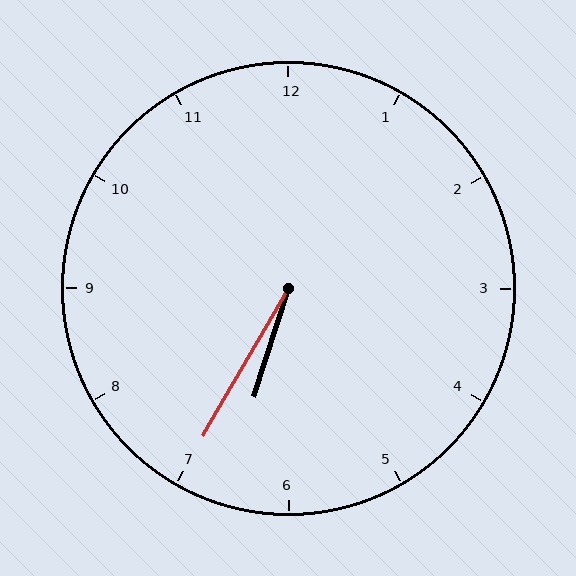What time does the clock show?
6:35.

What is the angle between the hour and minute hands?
Approximately 12 degrees.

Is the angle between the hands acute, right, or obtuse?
It is acute.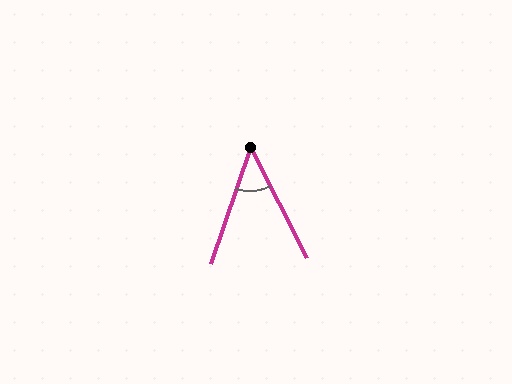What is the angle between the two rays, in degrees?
Approximately 46 degrees.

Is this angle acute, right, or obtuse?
It is acute.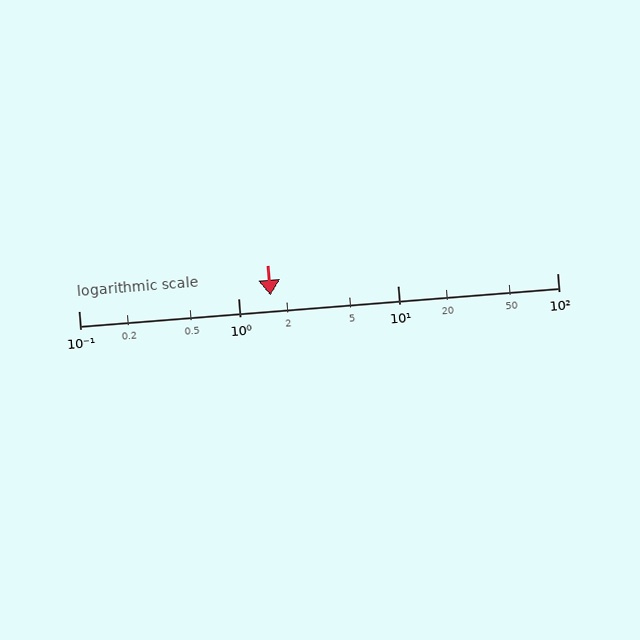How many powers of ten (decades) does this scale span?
The scale spans 3 decades, from 0.1 to 100.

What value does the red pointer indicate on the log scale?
The pointer indicates approximately 1.6.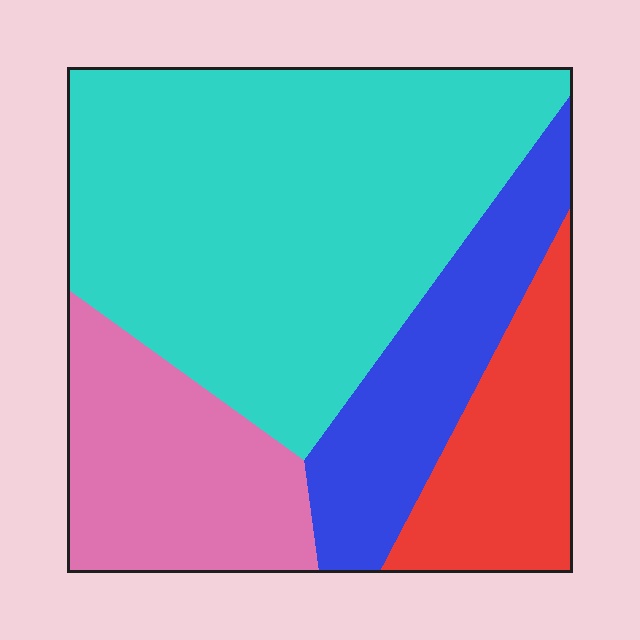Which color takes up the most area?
Cyan, at roughly 50%.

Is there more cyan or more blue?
Cyan.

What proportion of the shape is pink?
Pink covers roughly 20% of the shape.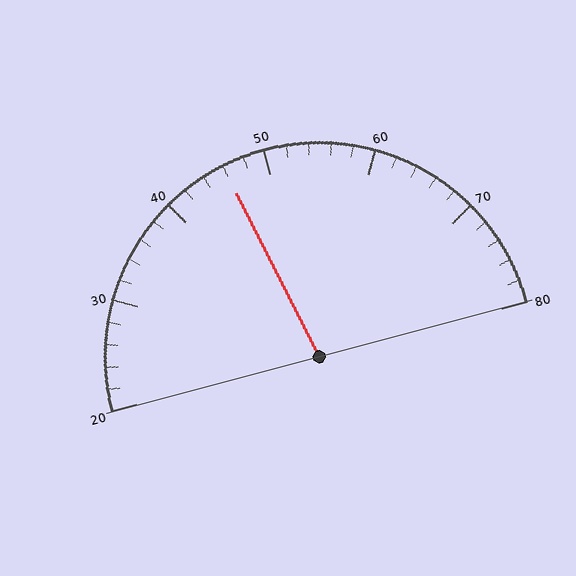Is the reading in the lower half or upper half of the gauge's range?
The reading is in the lower half of the range (20 to 80).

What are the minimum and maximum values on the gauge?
The gauge ranges from 20 to 80.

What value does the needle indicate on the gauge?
The needle indicates approximately 46.